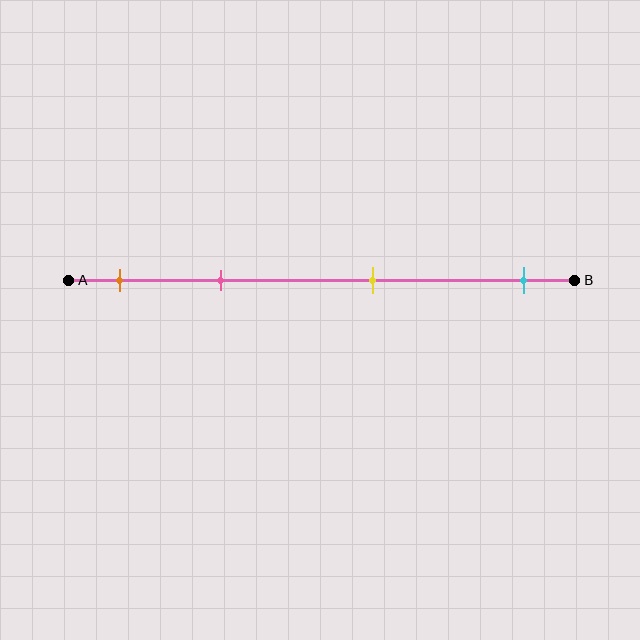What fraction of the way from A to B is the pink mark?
The pink mark is approximately 30% (0.3) of the way from A to B.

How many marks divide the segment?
There are 4 marks dividing the segment.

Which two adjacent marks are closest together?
The orange and pink marks are the closest adjacent pair.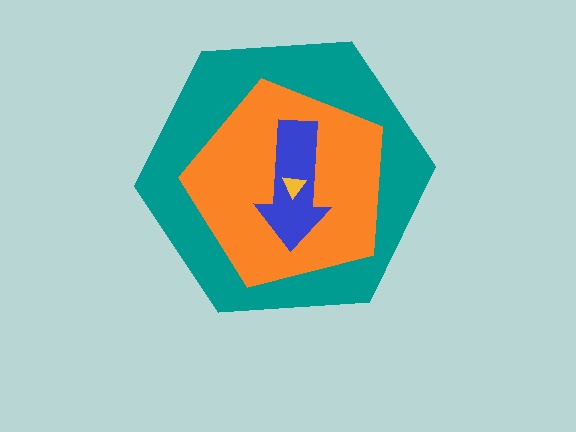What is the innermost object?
The yellow triangle.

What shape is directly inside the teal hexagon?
The orange pentagon.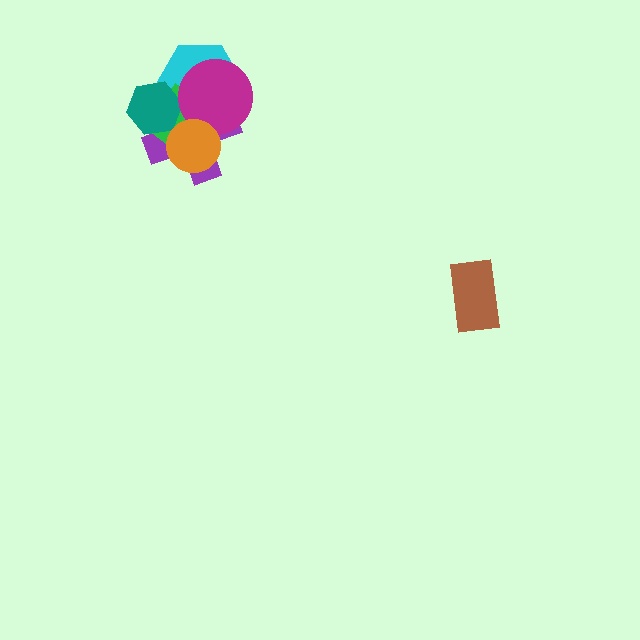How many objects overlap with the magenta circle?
4 objects overlap with the magenta circle.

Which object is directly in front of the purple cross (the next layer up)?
The green diamond is directly in front of the purple cross.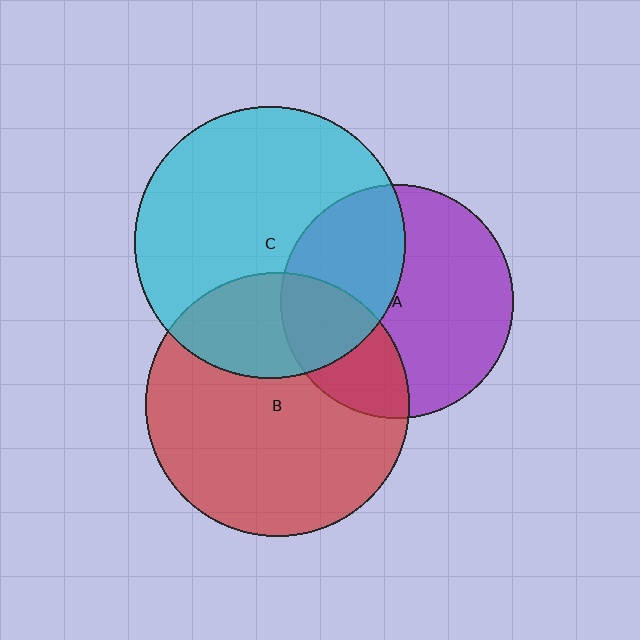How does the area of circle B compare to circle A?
Approximately 1.3 times.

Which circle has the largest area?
Circle C (cyan).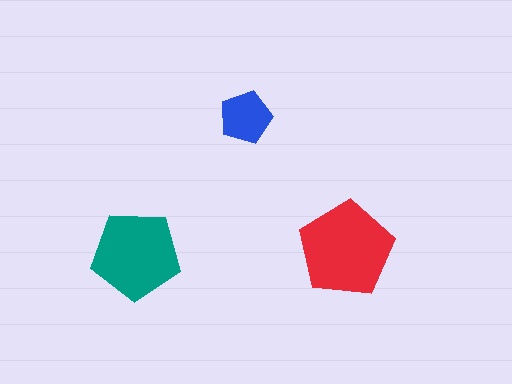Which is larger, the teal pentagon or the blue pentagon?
The teal one.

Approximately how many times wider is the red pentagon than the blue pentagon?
About 2 times wider.